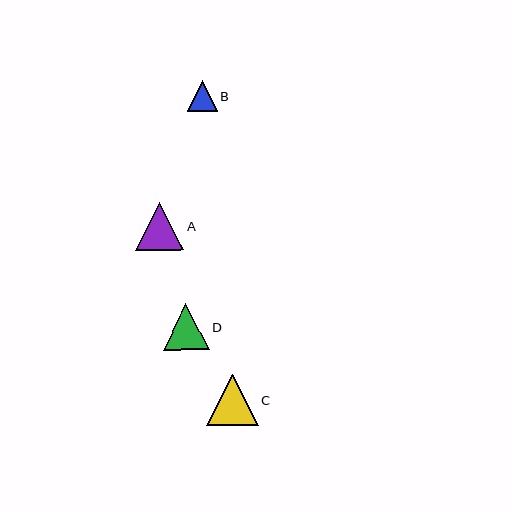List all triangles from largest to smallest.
From largest to smallest: C, A, D, B.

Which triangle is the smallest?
Triangle B is the smallest with a size of approximately 30 pixels.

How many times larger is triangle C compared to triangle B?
Triangle C is approximately 1.7 times the size of triangle B.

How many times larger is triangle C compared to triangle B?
Triangle C is approximately 1.7 times the size of triangle B.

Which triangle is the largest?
Triangle C is the largest with a size of approximately 51 pixels.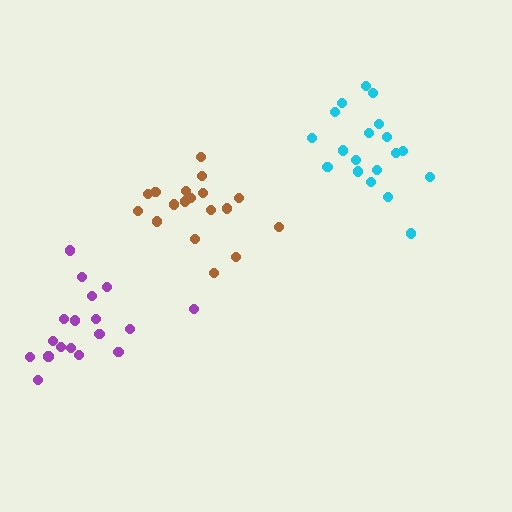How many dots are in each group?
Group 1: 19 dots, Group 2: 18 dots, Group 3: 18 dots (55 total).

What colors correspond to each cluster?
The clusters are colored: cyan, purple, brown.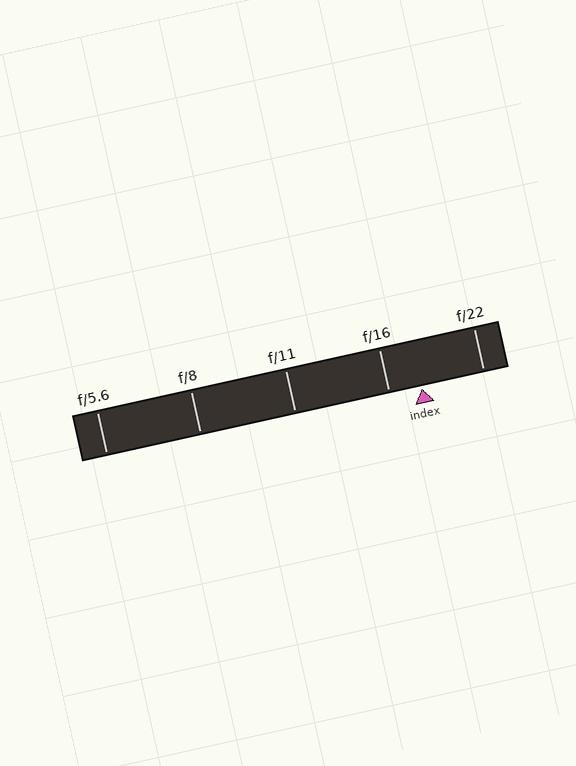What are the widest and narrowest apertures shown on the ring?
The widest aperture shown is f/5.6 and the narrowest is f/22.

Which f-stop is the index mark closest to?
The index mark is closest to f/16.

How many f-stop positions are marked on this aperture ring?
There are 5 f-stop positions marked.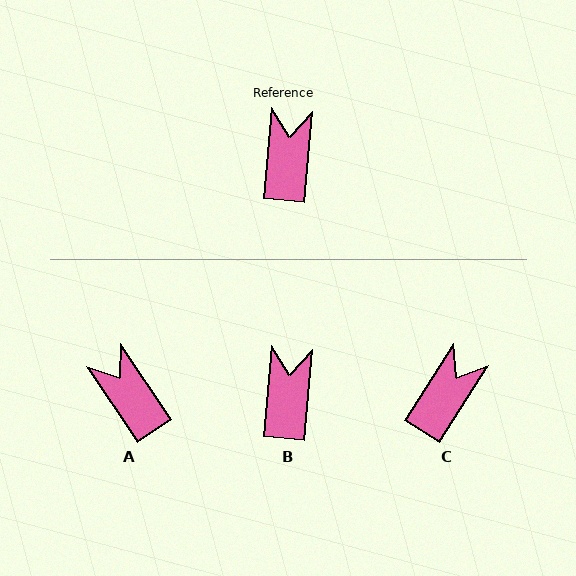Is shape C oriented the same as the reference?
No, it is off by about 27 degrees.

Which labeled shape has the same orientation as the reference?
B.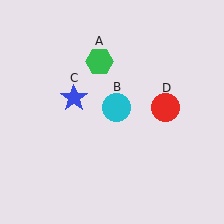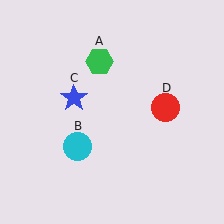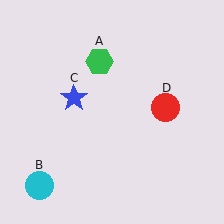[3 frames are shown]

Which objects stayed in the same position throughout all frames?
Green hexagon (object A) and blue star (object C) and red circle (object D) remained stationary.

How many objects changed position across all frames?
1 object changed position: cyan circle (object B).